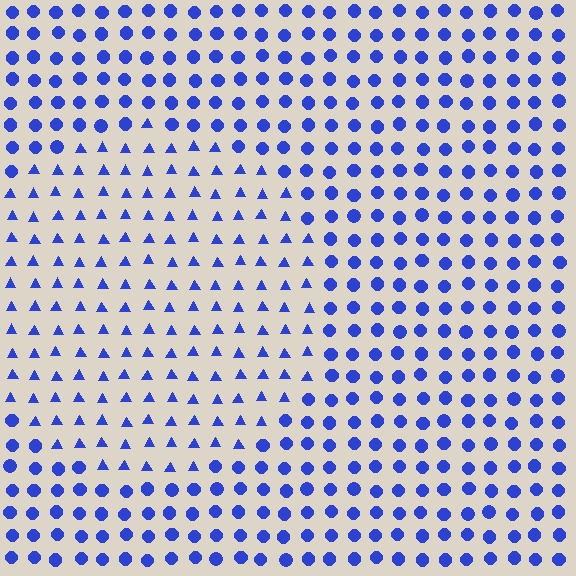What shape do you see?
I see a circle.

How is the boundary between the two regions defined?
The boundary is defined by a change in element shape: triangles inside vs. circles outside. All elements share the same color and spacing.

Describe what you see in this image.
The image is filled with small blue elements arranged in a uniform grid. A circle-shaped region contains triangles, while the surrounding area contains circles. The boundary is defined purely by the change in element shape.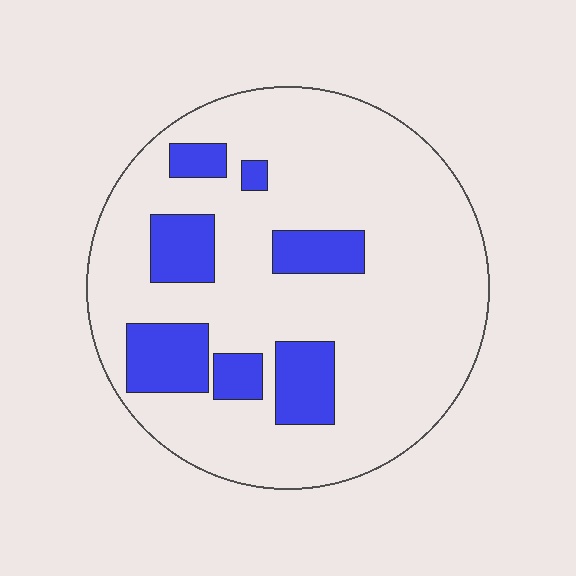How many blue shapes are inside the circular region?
7.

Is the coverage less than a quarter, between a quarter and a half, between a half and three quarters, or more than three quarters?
Less than a quarter.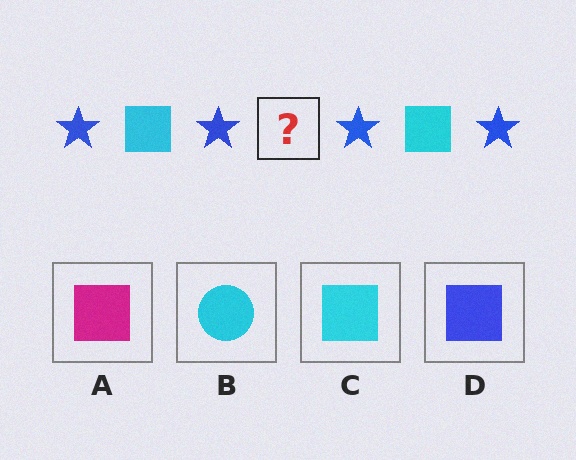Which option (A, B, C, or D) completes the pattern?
C.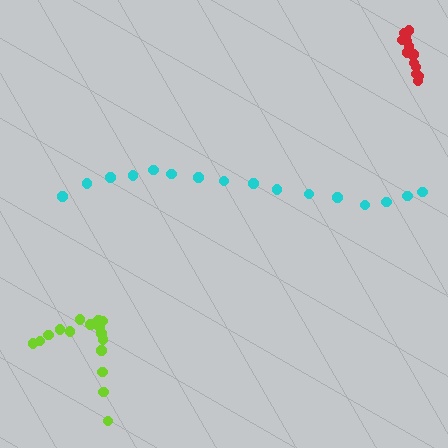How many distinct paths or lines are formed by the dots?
There are 3 distinct paths.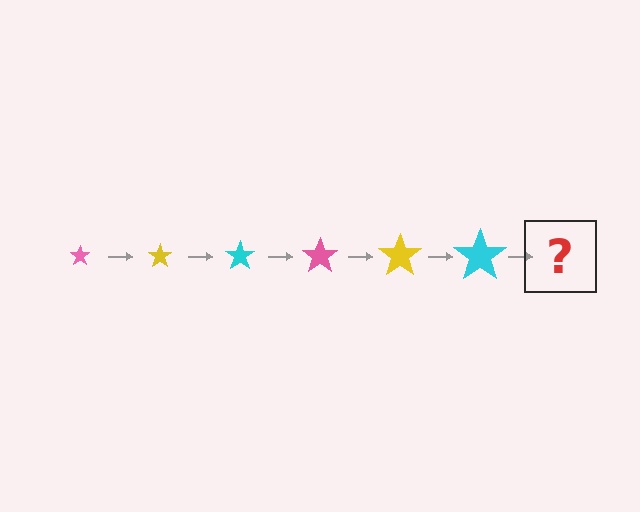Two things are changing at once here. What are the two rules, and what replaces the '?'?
The two rules are that the star grows larger each step and the color cycles through pink, yellow, and cyan. The '?' should be a pink star, larger than the previous one.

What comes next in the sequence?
The next element should be a pink star, larger than the previous one.